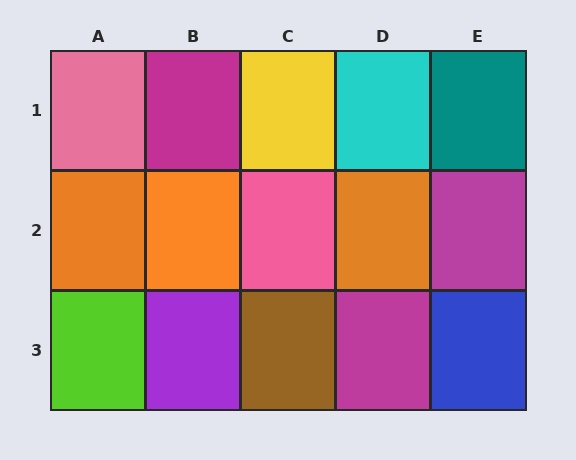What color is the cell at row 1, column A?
Pink.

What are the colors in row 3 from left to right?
Lime, purple, brown, magenta, blue.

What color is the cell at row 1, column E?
Teal.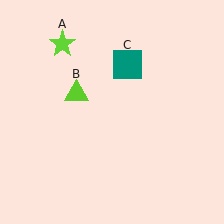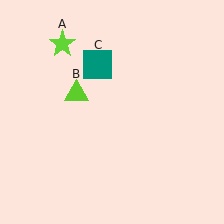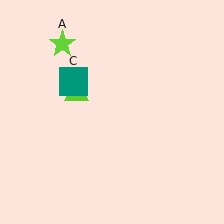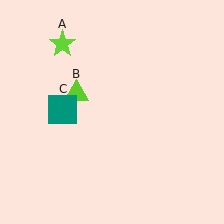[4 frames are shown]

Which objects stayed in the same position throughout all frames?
Lime star (object A) and lime triangle (object B) remained stationary.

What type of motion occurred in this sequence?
The teal square (object C) rotated counterclockwise around the center of the scene.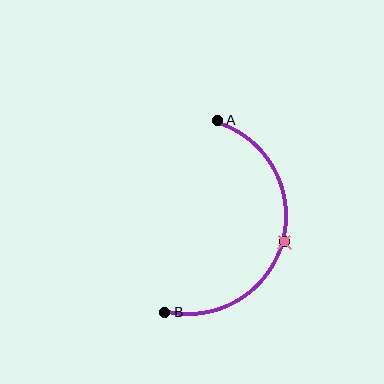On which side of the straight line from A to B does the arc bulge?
The arc bulges to the right of the straight line connecting A and B.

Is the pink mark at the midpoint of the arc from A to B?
Yes. The pink mark lies on the arc at equal arc-length from both A and B — it is the arc midpoint.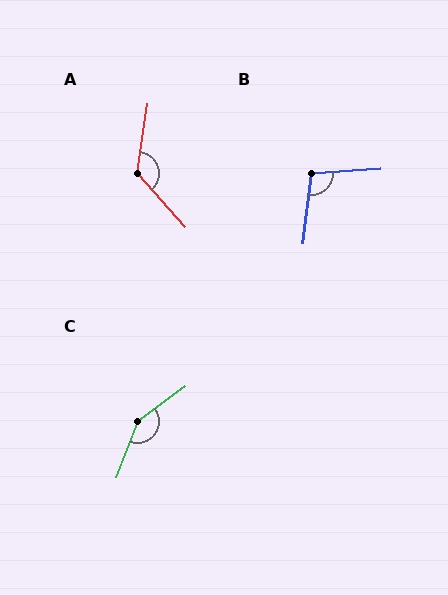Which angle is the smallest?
B, at approximately 101 degrees.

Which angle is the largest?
C, at approximately 147 degrees.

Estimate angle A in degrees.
Approximately 129 degrees.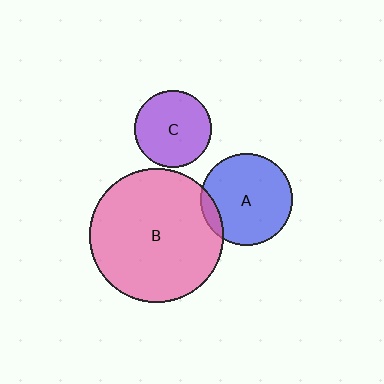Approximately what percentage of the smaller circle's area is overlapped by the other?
Approximately 10%.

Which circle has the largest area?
Circle B (pink).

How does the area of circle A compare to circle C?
Approximately 1.4 times.